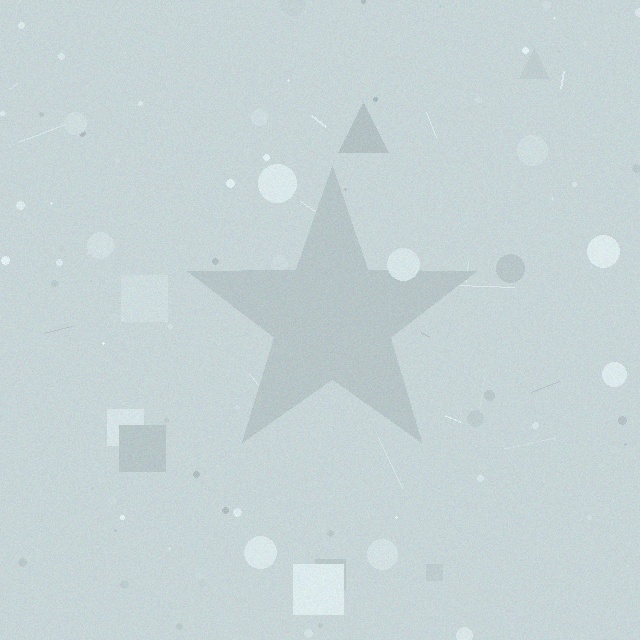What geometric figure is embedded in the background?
A star is embedded in the background.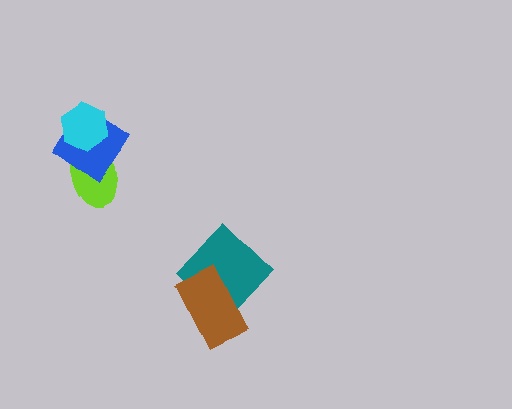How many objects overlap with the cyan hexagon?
2 objects overlap with the cyan hexagon.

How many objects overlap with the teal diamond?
1 object overlaps with the teal diamond.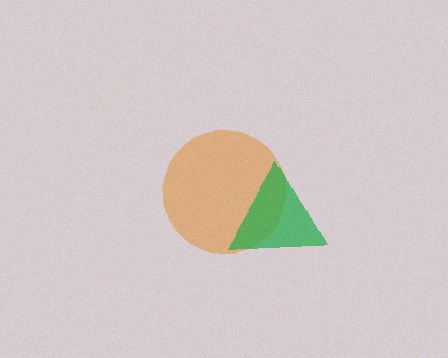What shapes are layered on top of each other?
The layered shapes are: an orange circle, a green triangle.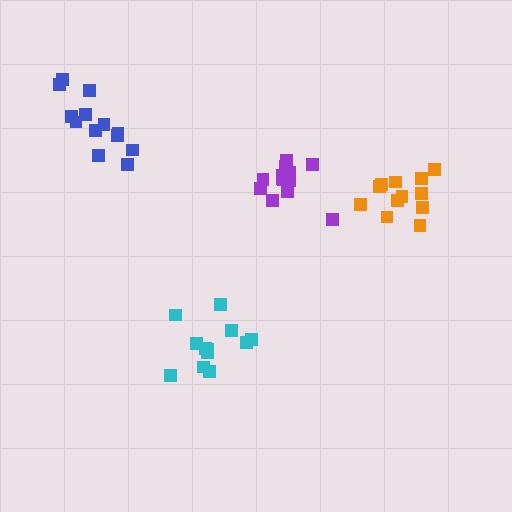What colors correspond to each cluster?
The clusters are colored: cyan, blue, orange, purple.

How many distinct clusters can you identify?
There are 4 distinct clusters.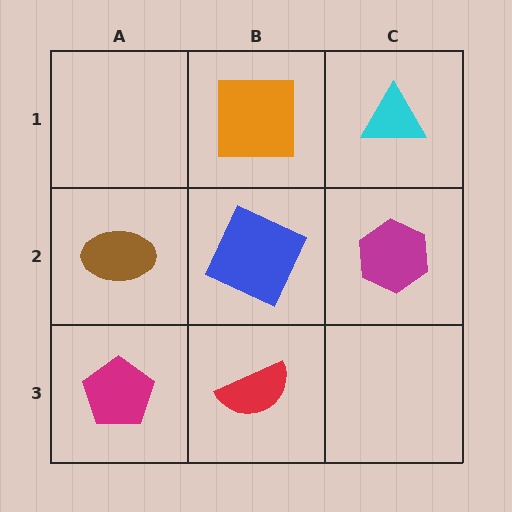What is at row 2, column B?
A blue square.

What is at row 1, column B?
An orange square.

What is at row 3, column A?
A magenta pentagon.